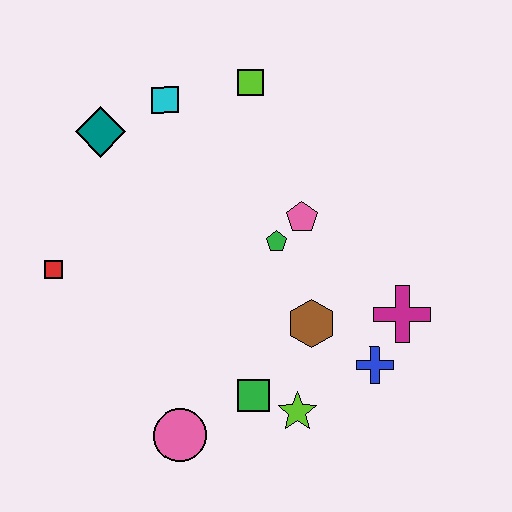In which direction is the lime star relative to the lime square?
The lime star is below the lime square.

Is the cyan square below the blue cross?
No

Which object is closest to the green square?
The lime star is closest to the green square.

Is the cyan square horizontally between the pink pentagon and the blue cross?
No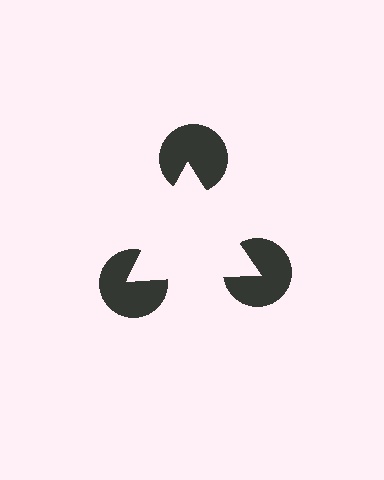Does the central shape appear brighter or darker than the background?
It typically appears slightly brighter than the background, even though no actual brightness change is drawn.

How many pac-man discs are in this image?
There are 3 — one at each vertex of the illusory triangle.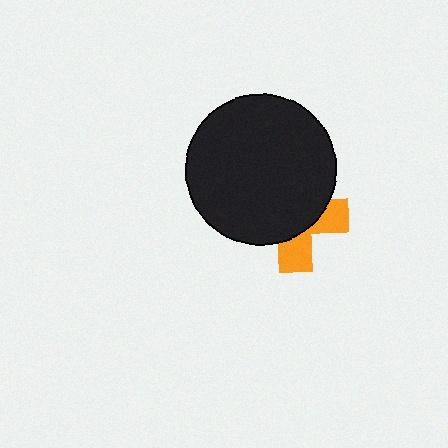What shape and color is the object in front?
The object in front is a black circle.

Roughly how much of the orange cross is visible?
A small part of it is visible (roughly 35%).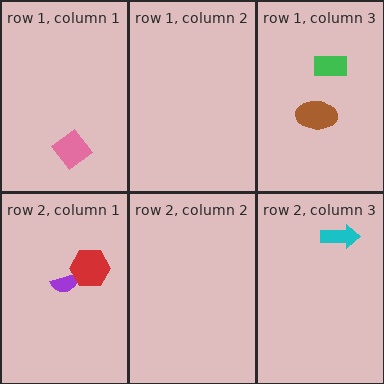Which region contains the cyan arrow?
The row 2, column 3 region.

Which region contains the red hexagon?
The row 2, column 1 region.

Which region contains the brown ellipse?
The row 1, column 3 region.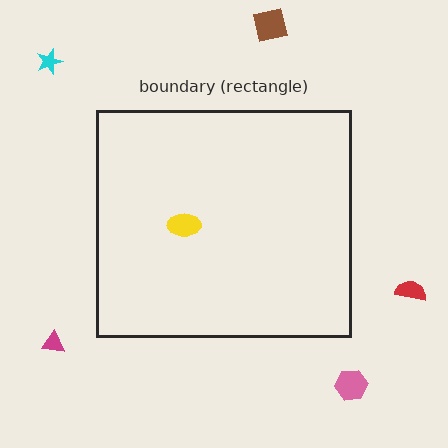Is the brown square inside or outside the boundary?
Outside.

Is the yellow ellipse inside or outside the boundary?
Inside.